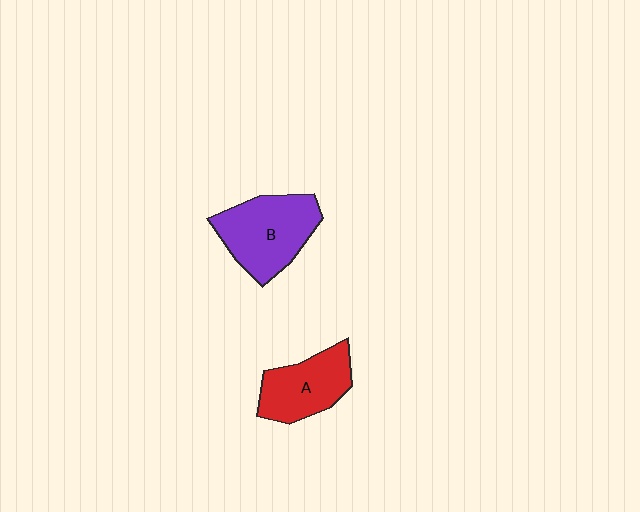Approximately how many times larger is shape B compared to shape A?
Approximately 1.3 times.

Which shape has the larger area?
Shape B (purple).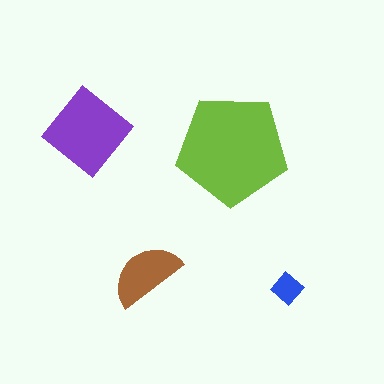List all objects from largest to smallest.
The lime pentagon, the purple diamond, the brown semicircle, the blue diamond.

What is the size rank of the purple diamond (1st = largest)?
2nd.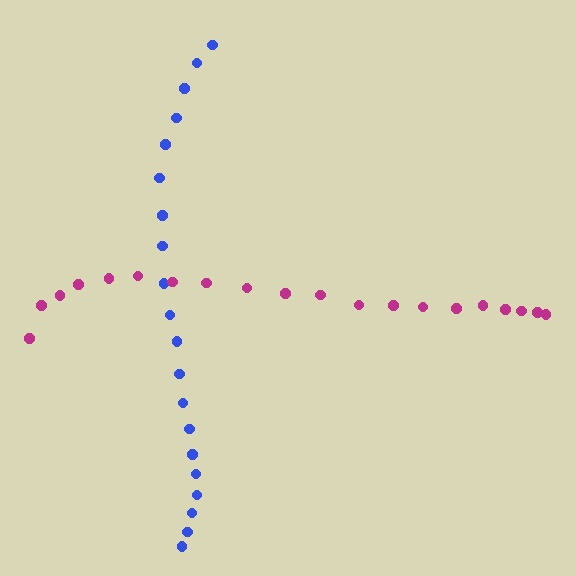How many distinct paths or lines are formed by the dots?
There are 2 distinct paths.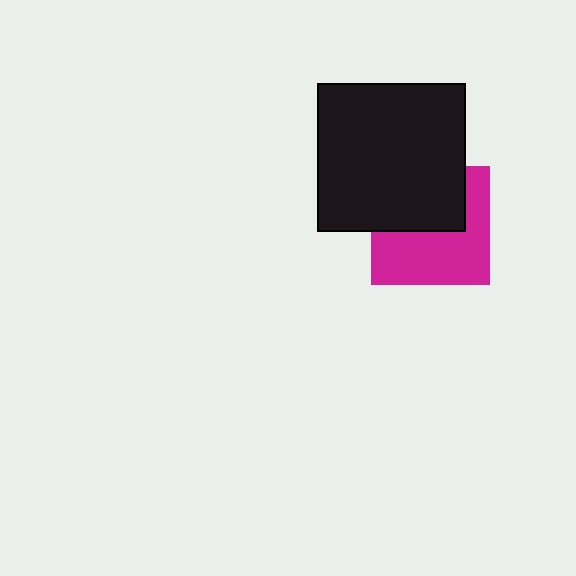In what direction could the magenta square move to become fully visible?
The magenta square could move down. That would shift it out from behind the black square entirely.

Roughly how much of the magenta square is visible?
About half of it is visible (roughly 56%).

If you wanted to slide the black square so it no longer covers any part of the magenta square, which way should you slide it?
Slide it up — that is the most direct way to separate the two shapes.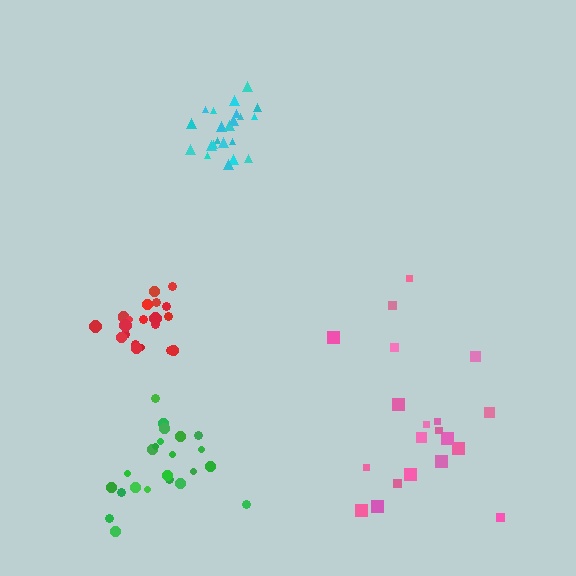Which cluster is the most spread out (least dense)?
Pink.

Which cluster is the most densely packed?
Cyan.